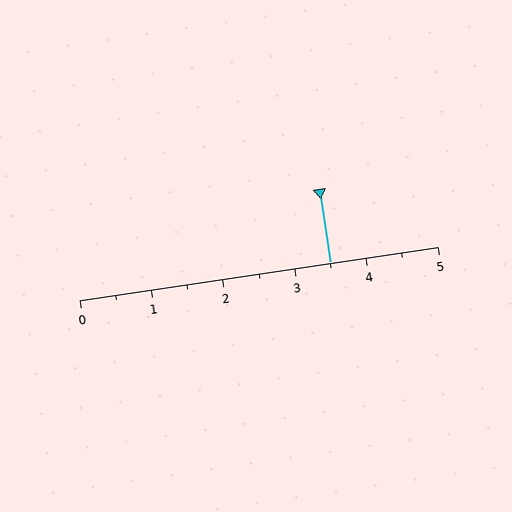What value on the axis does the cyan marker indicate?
The marker indicates approximately 3.5.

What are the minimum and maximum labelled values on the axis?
The axis runs from 0 to 5.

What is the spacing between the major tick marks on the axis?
The major ticks are spaced 1 apart.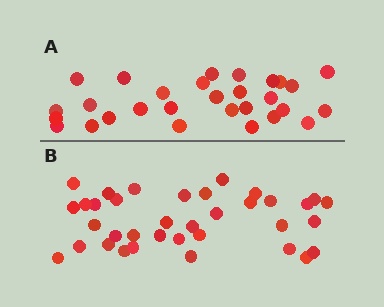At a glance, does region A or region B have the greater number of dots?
Region B (the bottom region) has more dots.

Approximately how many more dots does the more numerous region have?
Region B has roughly 8 or so more dots than region A.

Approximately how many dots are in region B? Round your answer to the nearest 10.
About 40 dots. (The exact count is 36, which rounds to 40.)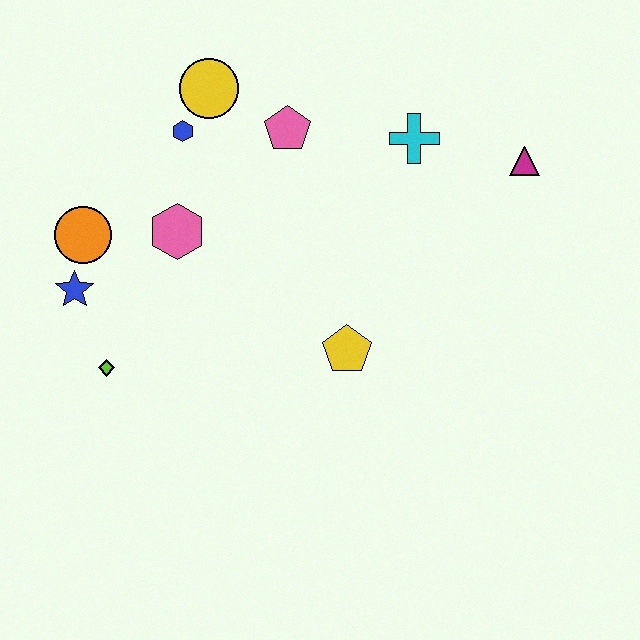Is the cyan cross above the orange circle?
Yes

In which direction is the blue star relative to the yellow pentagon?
The blue star is to the left of the yellow pentagon.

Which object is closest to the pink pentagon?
The yellow circle is closest to the pink pentagon.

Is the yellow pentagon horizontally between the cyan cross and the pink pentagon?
Yes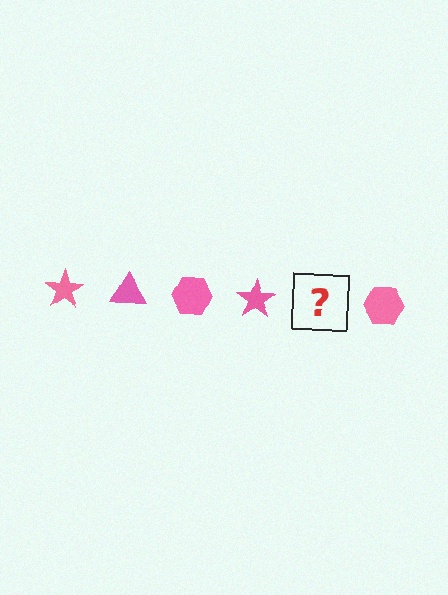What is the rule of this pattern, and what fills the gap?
The rule is that the pattern cycles through star, triangle, hexagon shapes in pink. The gap should be filled with a pink triangle.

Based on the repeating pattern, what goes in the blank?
The blank should be a pink triangle.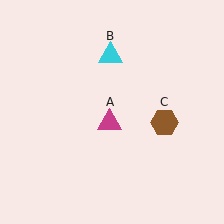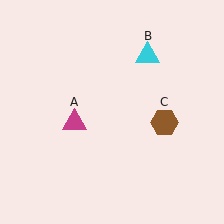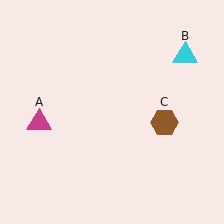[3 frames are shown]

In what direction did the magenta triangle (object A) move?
The magenta triangle (object A) moved left.